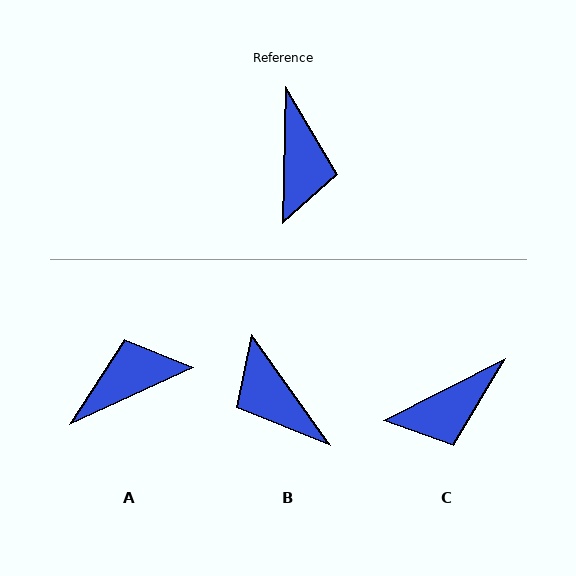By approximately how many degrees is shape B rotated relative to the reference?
Approximately 143 degrees clockwise.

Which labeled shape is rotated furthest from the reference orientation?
B, about 143 degrees away.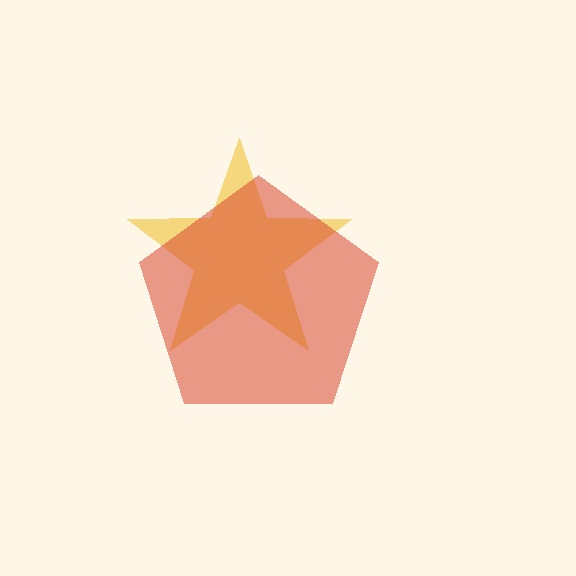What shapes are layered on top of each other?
The layered shapes are: a yellow star, a red pentagon.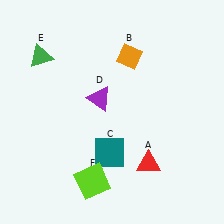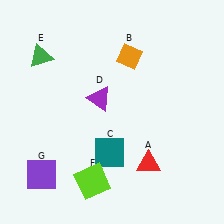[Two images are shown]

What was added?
A purple square (G) was added in Image 2.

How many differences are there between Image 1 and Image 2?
There is 1 difference between the two images.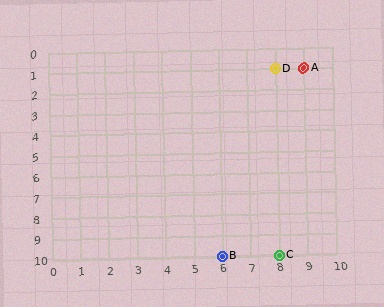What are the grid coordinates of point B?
Point B is at grid coordinates (6, 10).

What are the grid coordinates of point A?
Point A is at grid coordinates (9, 1).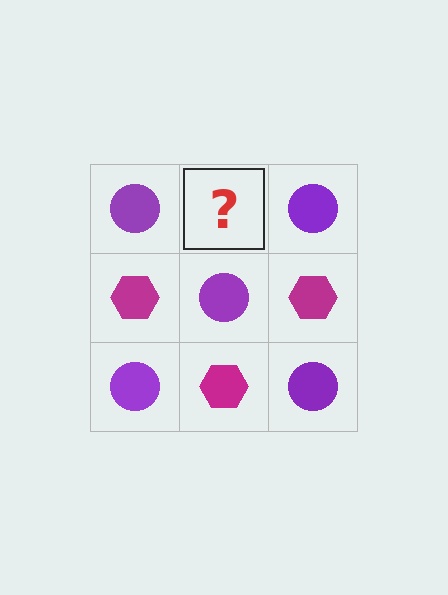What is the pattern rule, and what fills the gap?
The rule is that it alternates purple circle and magenta hexagon in a checkerboard pattern. The gap should be filled with a magenta hexagon.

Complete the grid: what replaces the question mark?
The question mark should be replaced with a magenta hexagon.